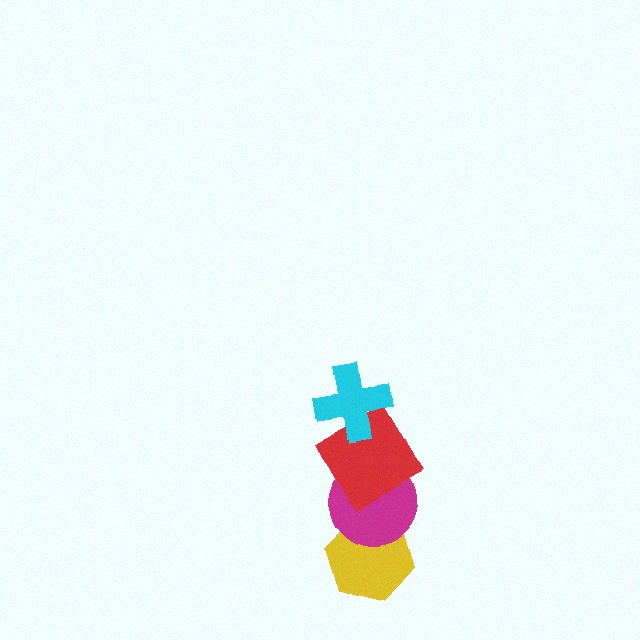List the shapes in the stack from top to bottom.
From top to bottom: the cyan cross, the red diamond, the magenta circle, the yellow hexagon.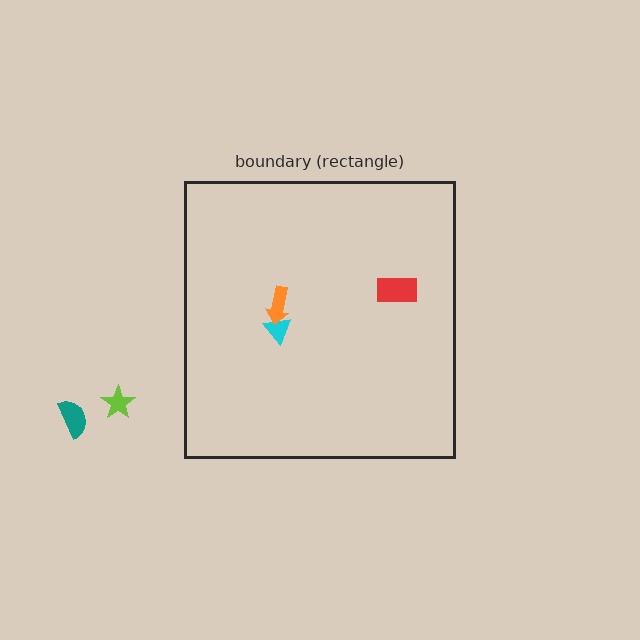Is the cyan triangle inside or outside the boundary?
Inside.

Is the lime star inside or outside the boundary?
Outside.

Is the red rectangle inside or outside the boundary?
Inside.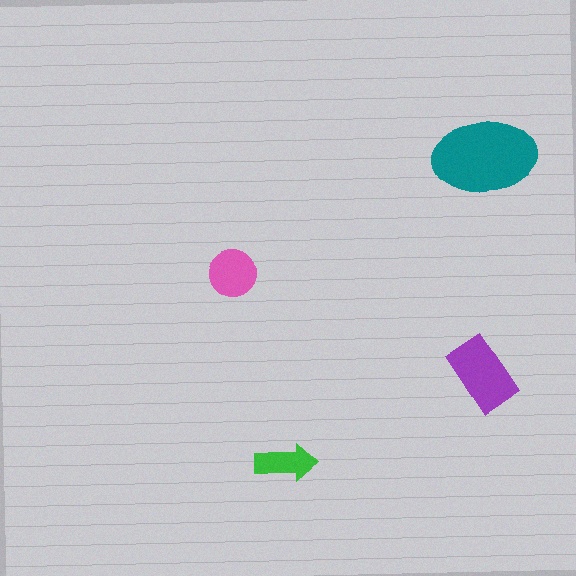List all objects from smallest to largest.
The green arrow, the pink circle, the purple rectangle, the teal ellipse.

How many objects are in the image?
There are 4 objects in the image.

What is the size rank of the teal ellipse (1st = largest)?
1st.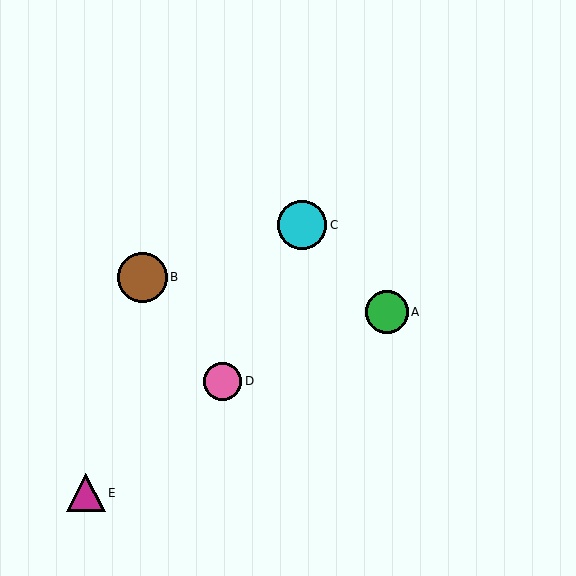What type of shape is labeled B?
Shape B is a brown circle.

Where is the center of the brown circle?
The center of the brown circle is at (142, 277).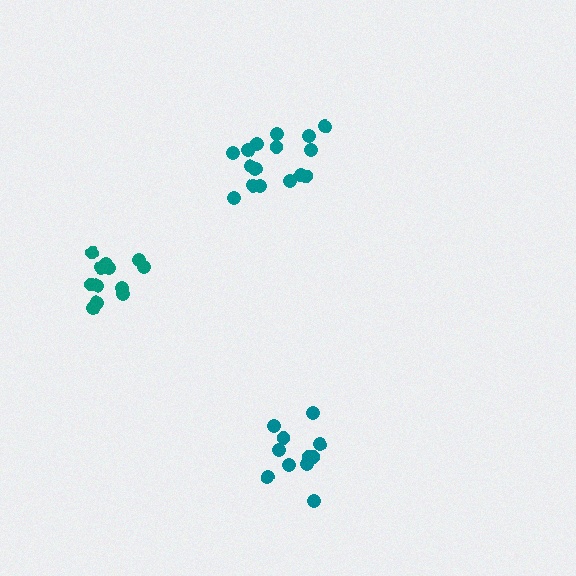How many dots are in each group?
Group 1: 16 dots, Group 2: 12 dots, Group 3: 12 dots (40 total).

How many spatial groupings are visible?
There are 3 spatial groupings.